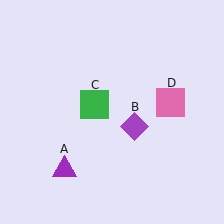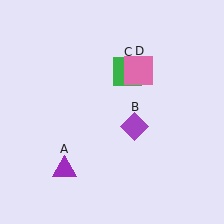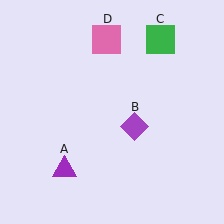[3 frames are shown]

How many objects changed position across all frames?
2 objects changed position: green square (object C), pink square (object D).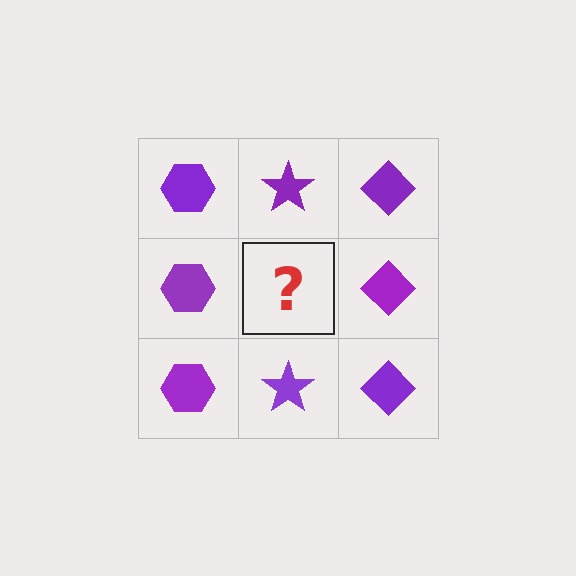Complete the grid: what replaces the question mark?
The question mark should be replaced with a purple star.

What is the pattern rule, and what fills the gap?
The rule is that each column has a consistent shape. The gap should be filled with a purple star.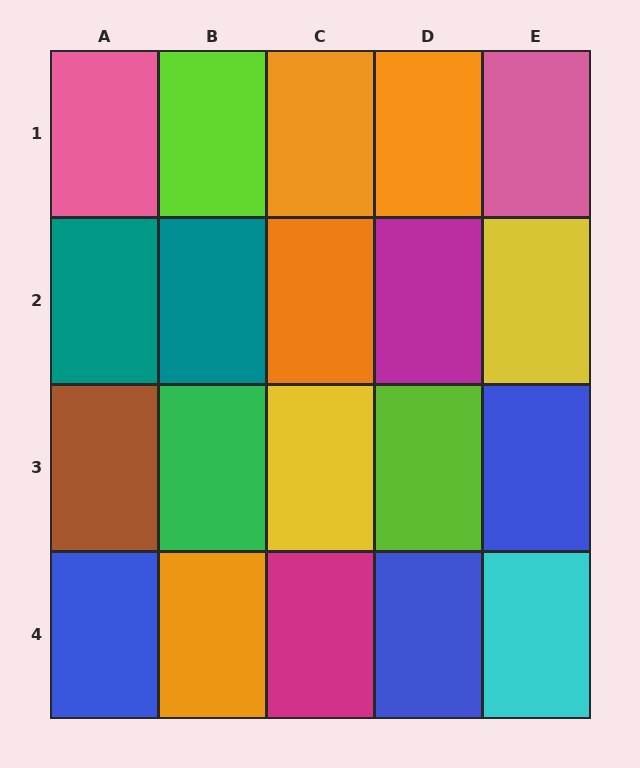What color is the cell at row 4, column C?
Magenta.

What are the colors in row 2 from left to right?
Teal, teal, orange, magenta, yellow.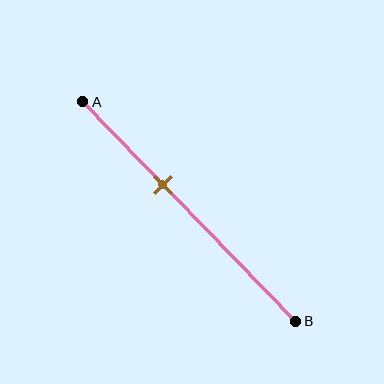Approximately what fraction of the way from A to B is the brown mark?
The brown mark is approximately 40% of the way from A to B.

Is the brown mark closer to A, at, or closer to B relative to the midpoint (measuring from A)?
The brown mark is closer to point A than the midpoint of segment AB.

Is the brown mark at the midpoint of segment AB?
No, the mark is at about 40% from A, not at the 50% midpoint.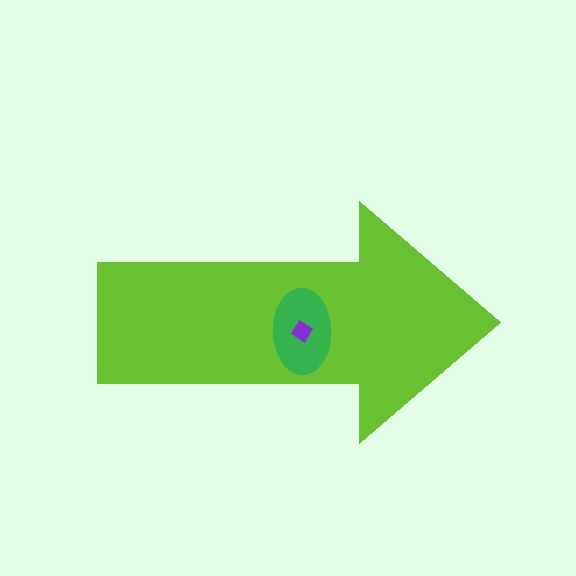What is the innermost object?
The purple diamond.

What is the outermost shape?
The lime arrow.